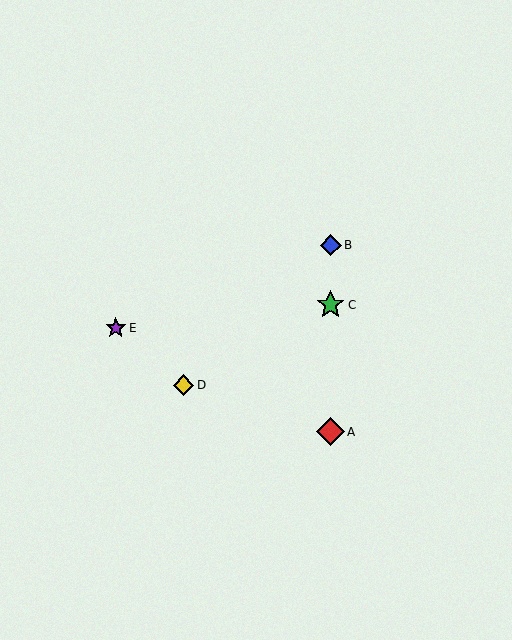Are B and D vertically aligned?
No, B is at x≈331 and D is at x≈183.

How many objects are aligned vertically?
3 objects (A, B, C) are aligned vertically.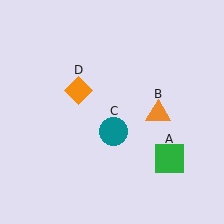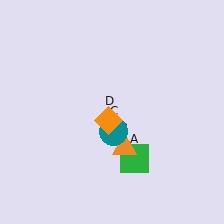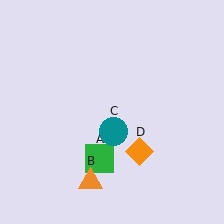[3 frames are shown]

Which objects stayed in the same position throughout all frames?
Teal circle (object C) remained stationary.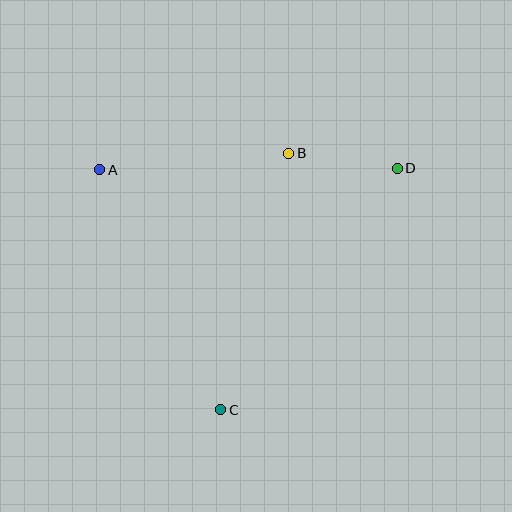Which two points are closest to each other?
Points B and D are closest to each other.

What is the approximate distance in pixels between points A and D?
The distance between A and D is approximately 298 pixels.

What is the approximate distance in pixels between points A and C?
The distance between A and C is approximately 269 pixels.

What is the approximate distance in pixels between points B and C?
The distance between B and C is approximately 265 pixels.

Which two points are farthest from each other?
Points C and D are farthest from each other.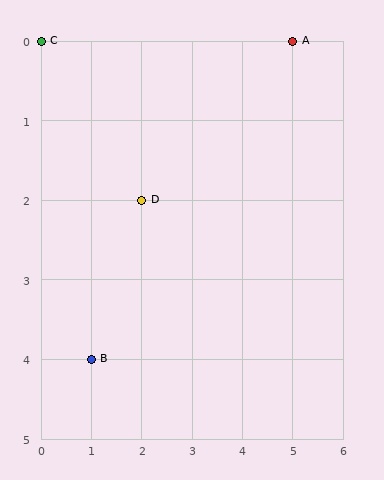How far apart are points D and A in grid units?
Points D and A are 3 columns and 2 rows apart (about 3.6 grid units diagonally).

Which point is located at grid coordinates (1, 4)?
Point B is at (1, 4).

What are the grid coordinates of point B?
Point B is at grid coordinates (1, 4).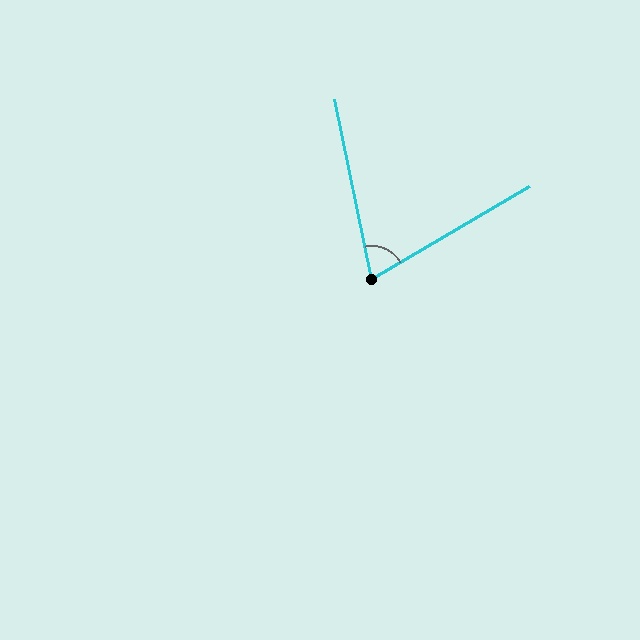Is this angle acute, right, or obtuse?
It is acute.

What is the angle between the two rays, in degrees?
Approximately 71 degrees.